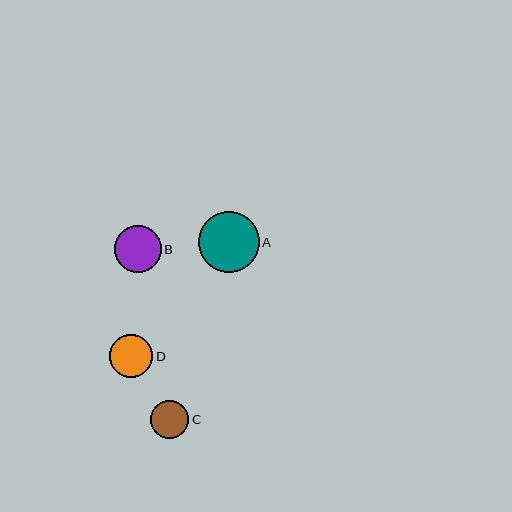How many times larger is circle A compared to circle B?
Circle A is approximately 1.3 times the size of circle B.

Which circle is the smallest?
Circle C is the smallest with a size of approximately 38 pixels.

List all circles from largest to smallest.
From largest to smallest: A, B, D, C.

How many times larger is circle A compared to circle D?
Circle A is approximately 1.4 times the size of circle D.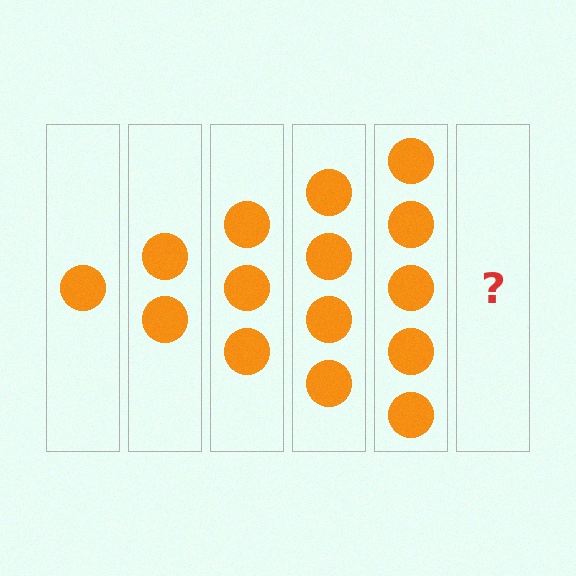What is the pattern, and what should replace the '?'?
The pattern is that each step adds one more circle. The '?' should be 6 circles.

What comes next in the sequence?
The next element should be 6 circles.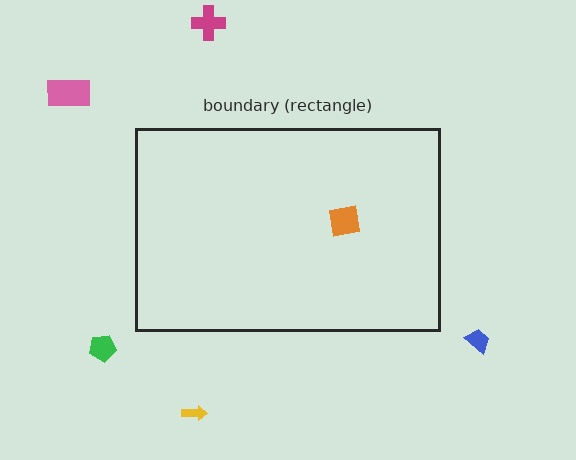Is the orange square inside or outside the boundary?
Inside.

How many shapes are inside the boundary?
1 inside, 5 outside.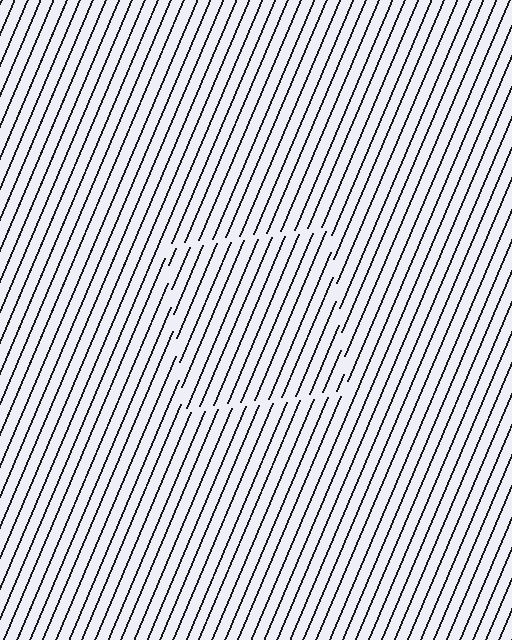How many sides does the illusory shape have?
4 sides — the line-ends trace a square.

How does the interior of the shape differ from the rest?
The interior of the shape contains the same grating, shifted by half a period — the contour is defined by the phase discontinuity where line-ends from the inner and outer gratings abut.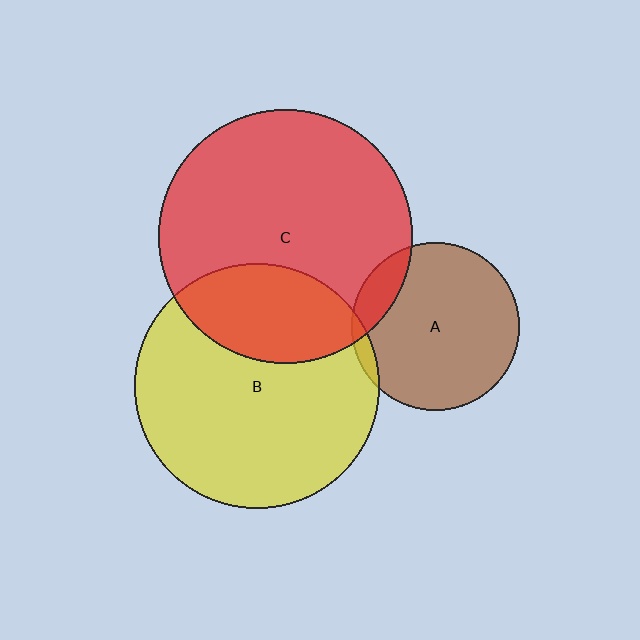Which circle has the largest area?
Circle C (red).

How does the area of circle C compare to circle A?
Approximately 2.3 times.